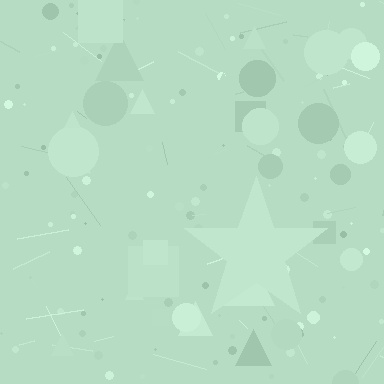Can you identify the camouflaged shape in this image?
The camouflaged shape is a star.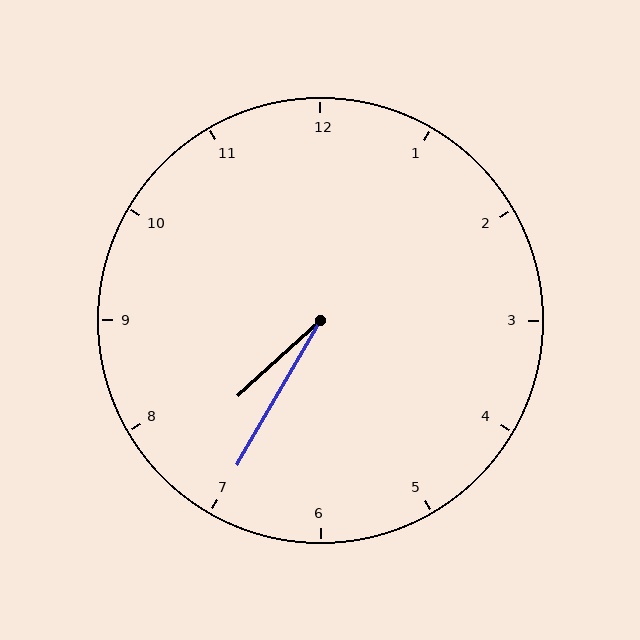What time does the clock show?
7:35.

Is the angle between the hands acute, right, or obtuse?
It is acute.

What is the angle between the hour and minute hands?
Approximately 18 degrees.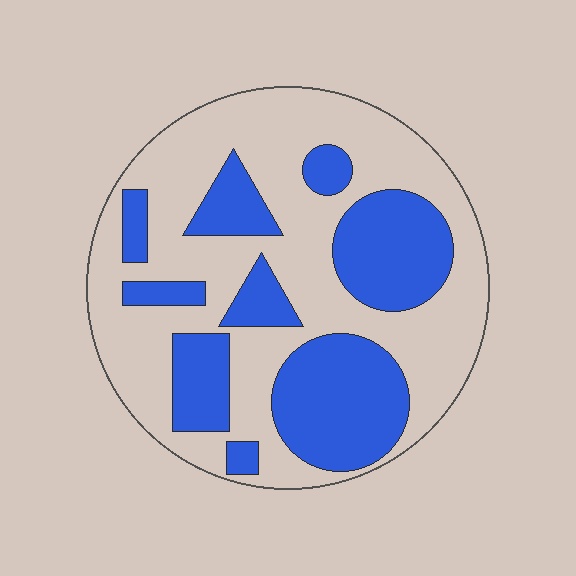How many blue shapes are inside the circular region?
9.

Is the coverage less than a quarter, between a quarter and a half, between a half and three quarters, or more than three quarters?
Between a quarter and a half.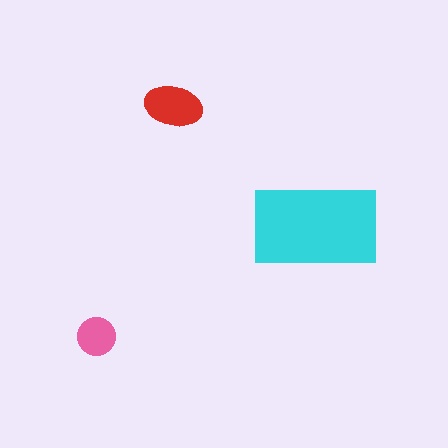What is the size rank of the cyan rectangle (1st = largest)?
1st.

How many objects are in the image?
There are 3 objects in the image.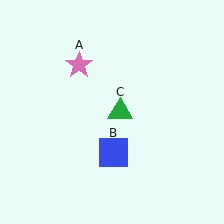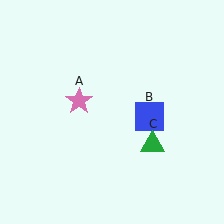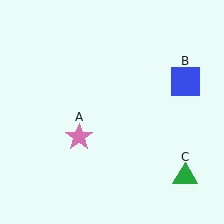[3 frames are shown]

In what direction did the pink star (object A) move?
The pink star (object A) moved down.